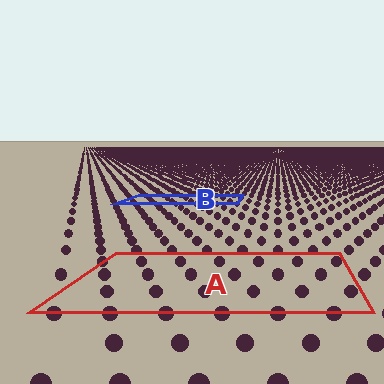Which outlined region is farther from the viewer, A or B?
Region B is farther from the viewer — the texture elements inside it appear smaller and more densely packed.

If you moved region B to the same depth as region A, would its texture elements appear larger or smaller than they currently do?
They would appear larger. At a closer depth, the same texture elements are projected at a bigger on-screen size.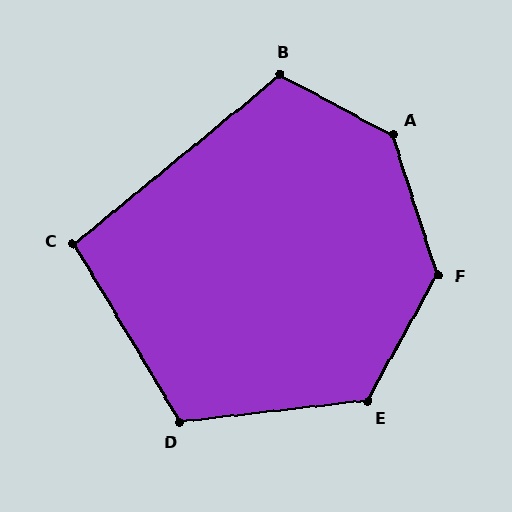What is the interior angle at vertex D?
Approximately 114 degrees (obtuse).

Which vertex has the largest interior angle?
A, at approximately 136 degrees.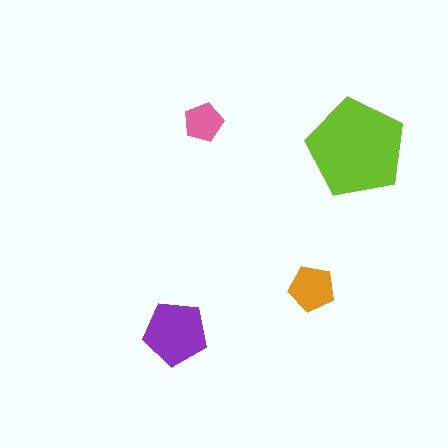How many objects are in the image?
There are 4 objects in the image.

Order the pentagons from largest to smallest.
the lime one, the purple one, the orange one, the pink one.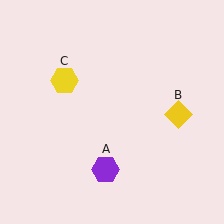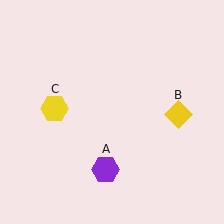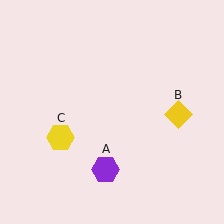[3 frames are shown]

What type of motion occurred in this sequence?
The yellow hexagon (object C) rotated counterclockwise around the center of the scene.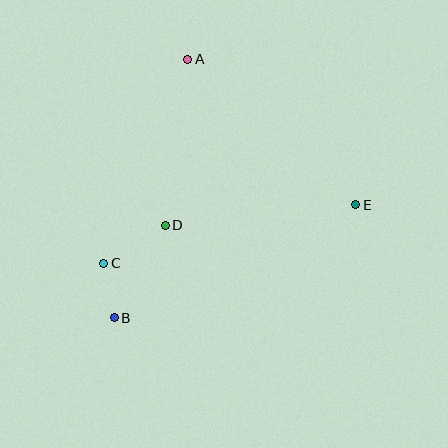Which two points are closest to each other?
Points B and C are closest to each other.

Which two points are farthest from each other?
Points A and B are farthest from each other.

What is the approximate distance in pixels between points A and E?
The distance between A and E is approximately 223 pixels.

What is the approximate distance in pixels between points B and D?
The distance between B and D is approximately 106 pixels.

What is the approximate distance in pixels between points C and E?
The distance between C and E is approximately 258 pixels.